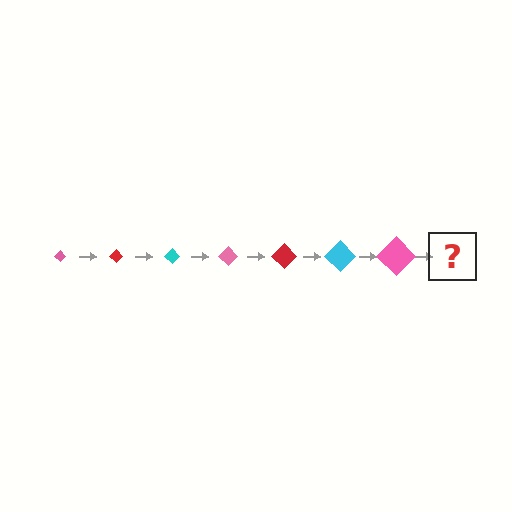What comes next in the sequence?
The next element should be a red diamond, larger than the previous one.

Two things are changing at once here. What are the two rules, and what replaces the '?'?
The two rules are that the diamond grows larger each step and the color cycles through pink, red, and cyan. The '?' should be a red diamond, larger than the previous one.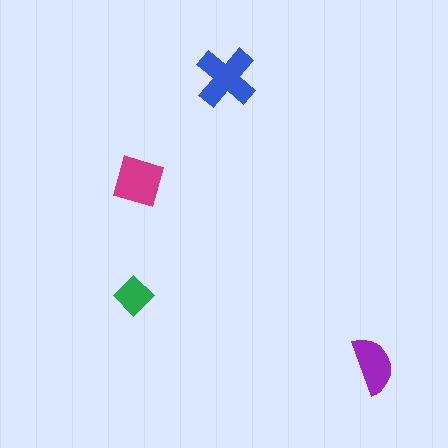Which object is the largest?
The blue cross.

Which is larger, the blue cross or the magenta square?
The blue cross.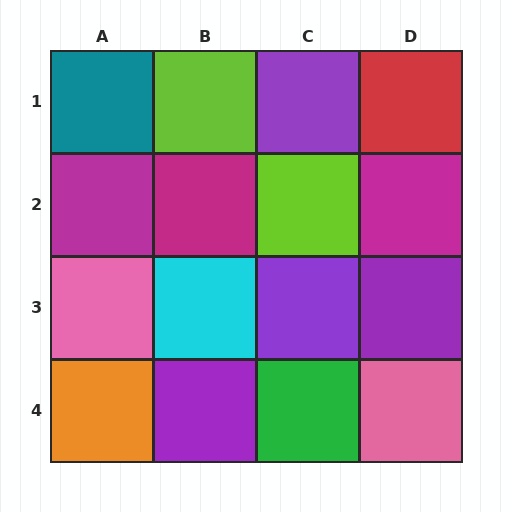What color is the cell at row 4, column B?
Purple.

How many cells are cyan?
1 cell is cyan.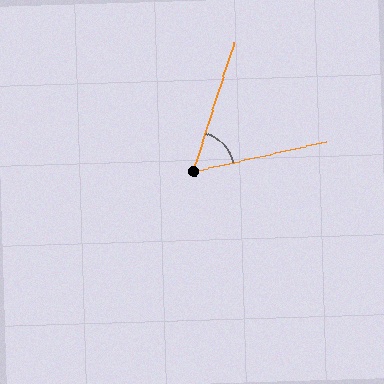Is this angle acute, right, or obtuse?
It is acute.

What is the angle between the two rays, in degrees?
Approximately 59 degrees.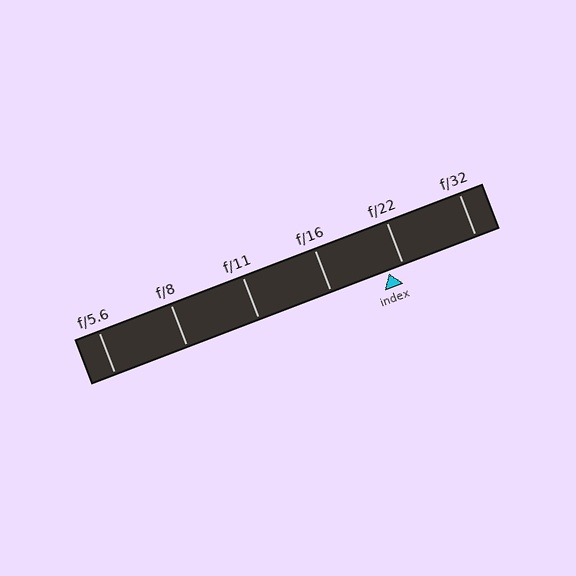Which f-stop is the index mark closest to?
The index mark is closest to f/22.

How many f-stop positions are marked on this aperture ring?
There are 6 f-stop positions marked.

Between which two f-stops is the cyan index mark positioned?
The index mark is between f/16 and f/22.